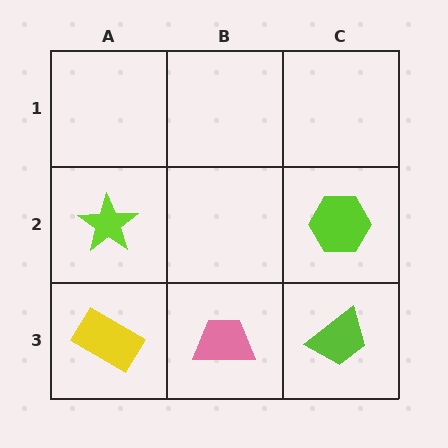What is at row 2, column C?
A lime hexagon.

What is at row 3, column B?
A pink trapezoid.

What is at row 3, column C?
A lime trapezoid.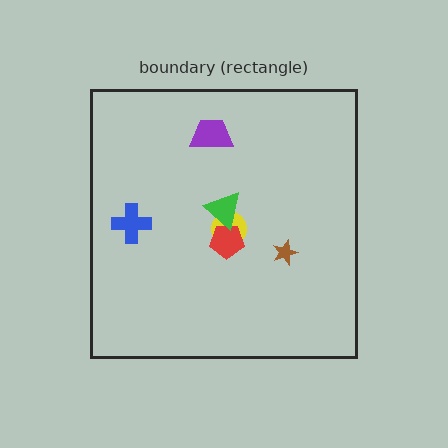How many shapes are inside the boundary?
6 inside, 0 outside.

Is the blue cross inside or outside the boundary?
Inside.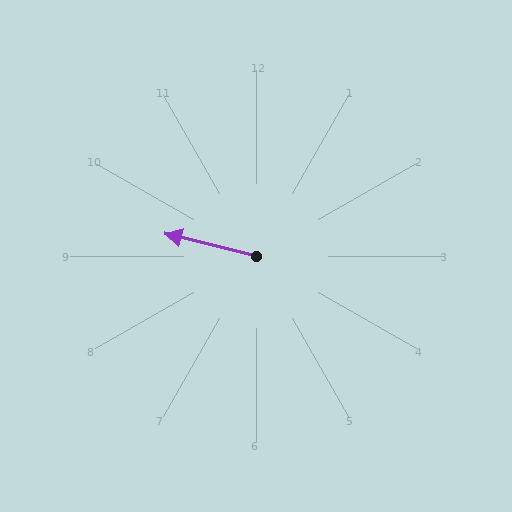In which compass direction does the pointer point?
West.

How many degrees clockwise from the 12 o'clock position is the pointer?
Approximately 284 degrees.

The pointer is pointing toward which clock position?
Roughly 9 o'clock.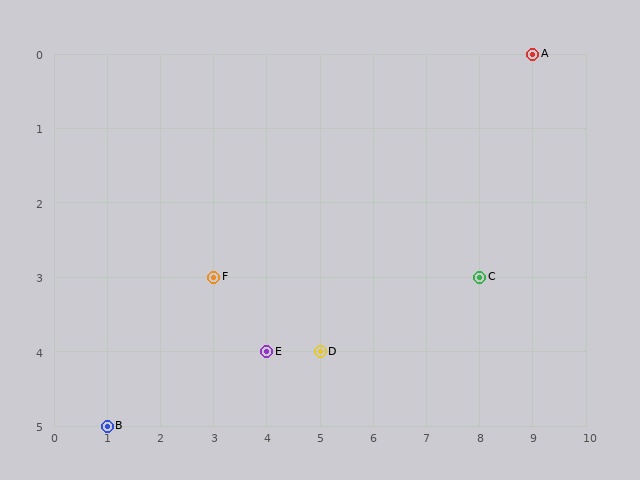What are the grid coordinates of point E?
Point E is at grid coordinates (4, 4).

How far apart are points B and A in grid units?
Points B and A are 8 columns and 5 rows apart (about 9.4 grid units diagonally).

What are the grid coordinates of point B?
Point B is at grid coordinates (1, 5).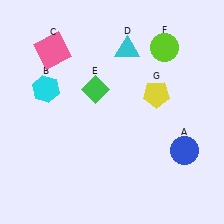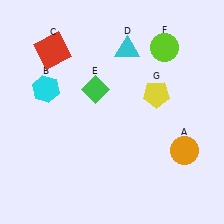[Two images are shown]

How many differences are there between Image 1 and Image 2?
There are 2 differences between the two images.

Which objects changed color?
A changed from blue to orange. C changed from pink to red.